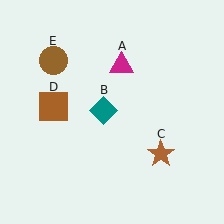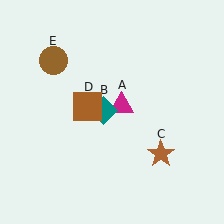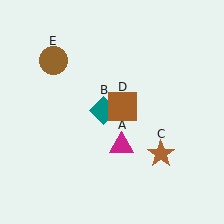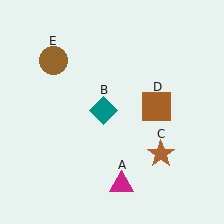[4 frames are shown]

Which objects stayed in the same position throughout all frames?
Teal diamond (object B) and brown star (object C) and brown circle (object E) remained stationary.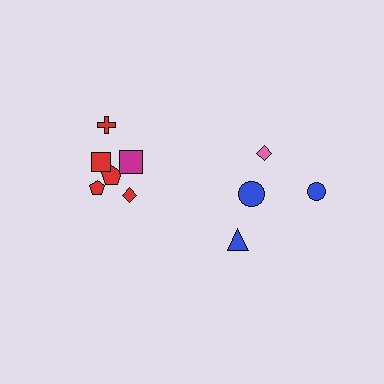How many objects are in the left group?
There are 6 objects.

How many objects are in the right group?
There are 4 objects.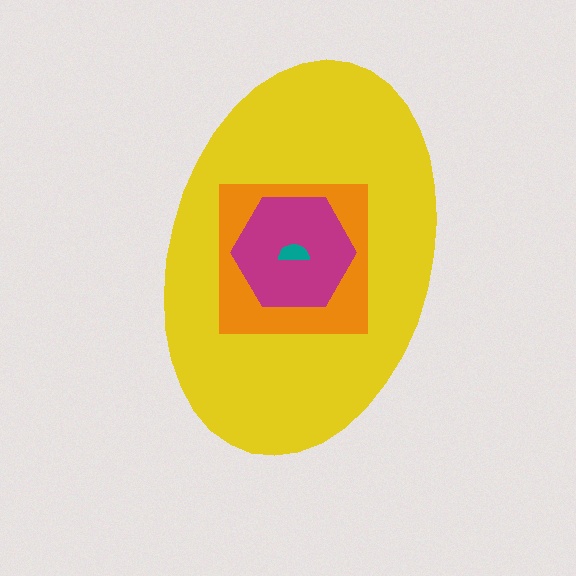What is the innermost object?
The teal semicircle.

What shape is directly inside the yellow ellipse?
The orange square.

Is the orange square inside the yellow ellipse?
Yes.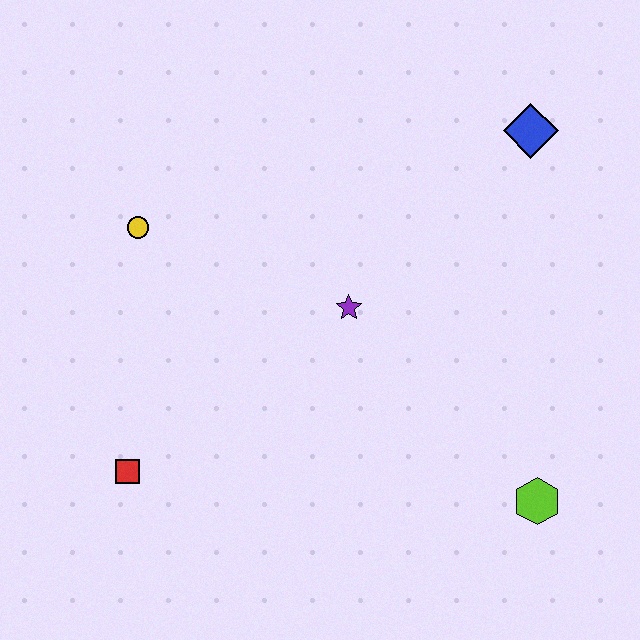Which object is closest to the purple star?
The yellow circle is closest to the purple star.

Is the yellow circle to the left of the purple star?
Yes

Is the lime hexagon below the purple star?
Yes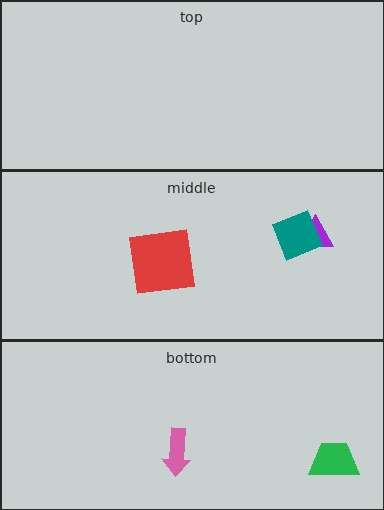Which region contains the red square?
The middle region.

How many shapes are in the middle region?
3.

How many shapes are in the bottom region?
2.